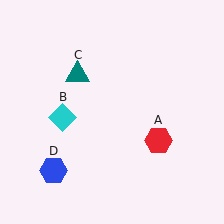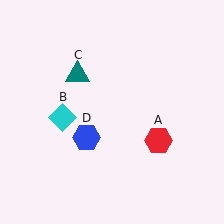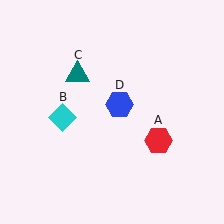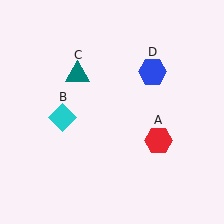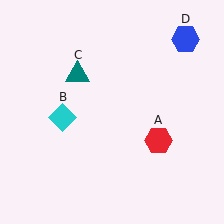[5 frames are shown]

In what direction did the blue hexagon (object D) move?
The blue hexagon (object D) moved up and to the right.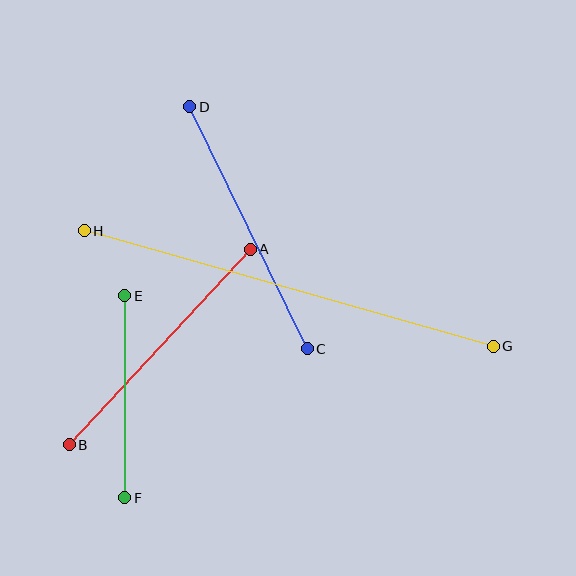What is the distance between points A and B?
The distance is approximately 266 pixels.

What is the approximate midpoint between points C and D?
The midpoint is at approximately (249, 228) pixels.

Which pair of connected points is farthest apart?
Points G and H are farthest apart.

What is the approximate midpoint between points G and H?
The midpoint is at approximately (289, 289) pixels.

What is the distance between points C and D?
The distance is approximately 269 pixels.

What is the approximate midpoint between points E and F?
The midpoint is at approximately (125, 397) pixels.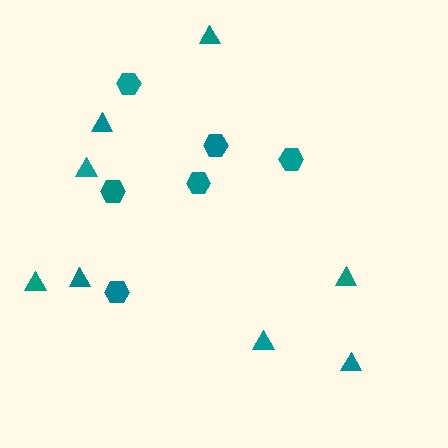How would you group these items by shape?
There are 2 groups: one group of hexagons (6) and one group of triangles (8).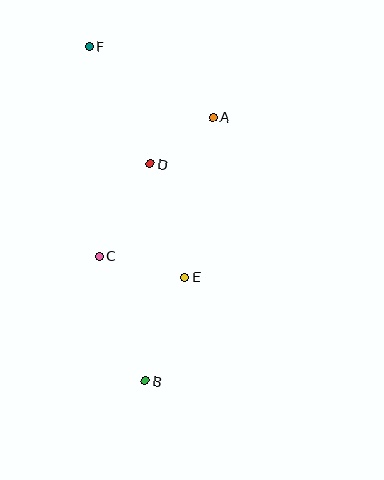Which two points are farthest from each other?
Points B and F are farthest from each other.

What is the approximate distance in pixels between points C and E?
The distance between C and E is approximately 88 pixels.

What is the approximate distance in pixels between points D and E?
The distance between D and E is approximately 118 pixels.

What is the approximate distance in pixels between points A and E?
The distance between A and E is approximately 162 pixels.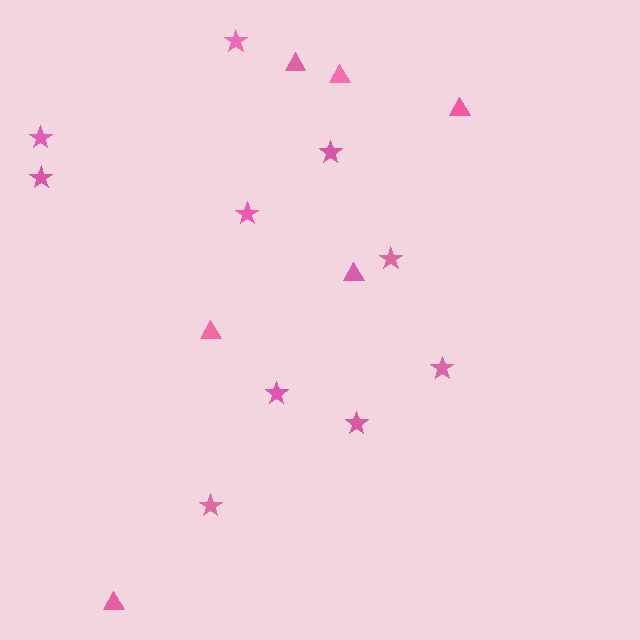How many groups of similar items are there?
There are 2 groups: one group of triangles (6) and one group of stars (10).